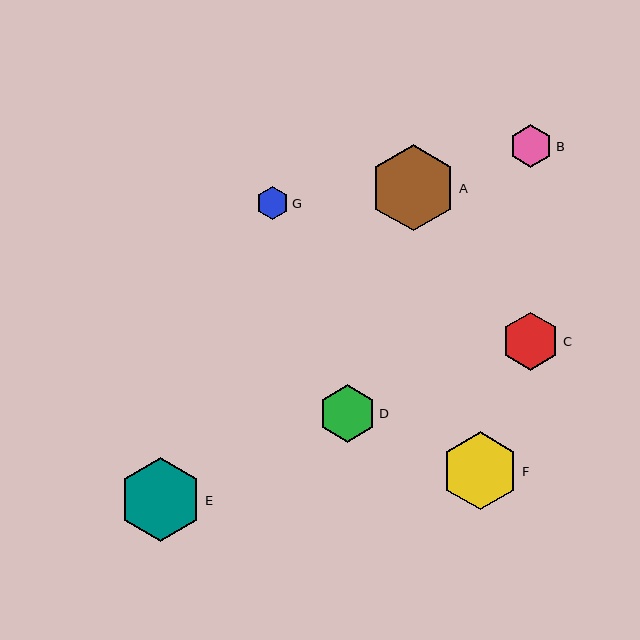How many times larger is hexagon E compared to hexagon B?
Hexagon E is approximately 1.9 times the size of hexagon B.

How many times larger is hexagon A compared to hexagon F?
Hexagon A is approximately 1.1 times the size of hexagon F.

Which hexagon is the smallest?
Hexagon G is the smallest with a size of approximately 33 pixels.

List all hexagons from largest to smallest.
From largest to smallest: A, E, F, C, D, B, G.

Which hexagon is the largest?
Hexagon A is the largest with a size of approximately 86 pixels.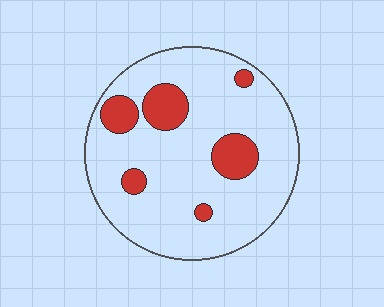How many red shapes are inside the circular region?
6.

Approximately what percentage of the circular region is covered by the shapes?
Approximately 15%.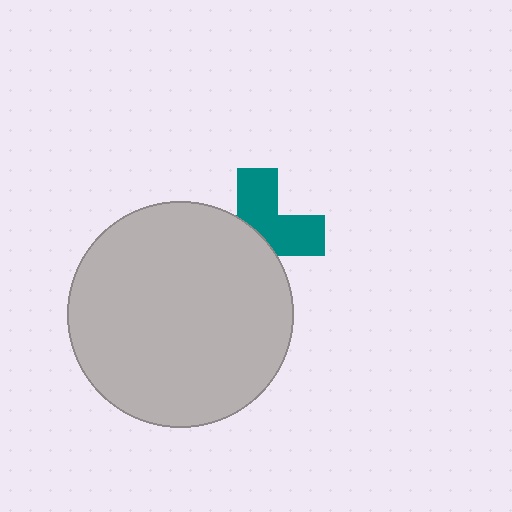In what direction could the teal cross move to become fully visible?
The teal cross could move toward the upper-right. That would shift it out from behind the light gray circle entirely.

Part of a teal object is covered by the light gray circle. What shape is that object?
It is a cross.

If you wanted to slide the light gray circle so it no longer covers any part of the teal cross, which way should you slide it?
Slide it toward the lower-left — that is the most direct way to separate the two shapes.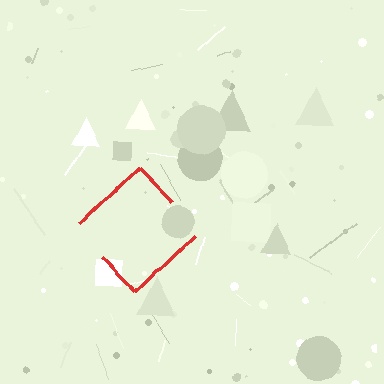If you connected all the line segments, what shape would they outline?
They would outline a diamond.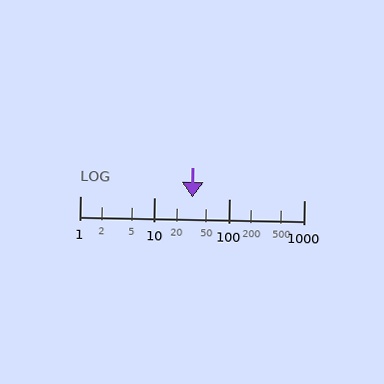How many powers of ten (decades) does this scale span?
The scale spans 3 decades, from 1 to 1000.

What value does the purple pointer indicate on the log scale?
The pointer indicates approximately 32.